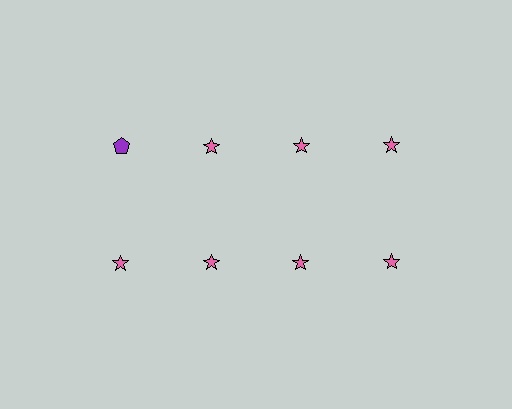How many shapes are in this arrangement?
There are 8 shapes arranged in a grid pattern.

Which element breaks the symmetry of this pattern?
The purple pentagon in the top row, leftmost column breaks the symmetry. All other shapes are pink stars.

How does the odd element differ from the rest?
It differs in both color (purple instead of pink) and shape (pentagon instead of star).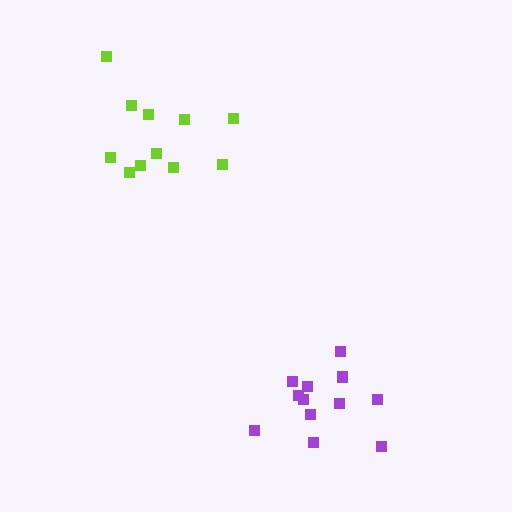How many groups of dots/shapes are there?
There are 2 groups.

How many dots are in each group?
Group 1: 11 dots, Group 2: 12 dots (23 total).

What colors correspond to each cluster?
The clusters are colored: lime, purple.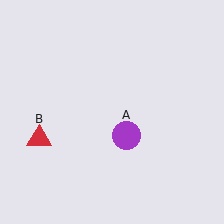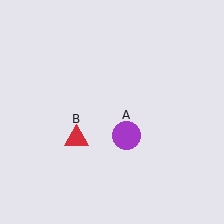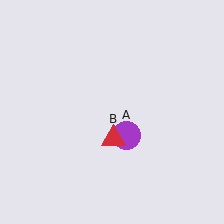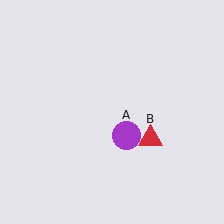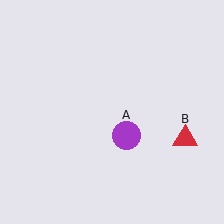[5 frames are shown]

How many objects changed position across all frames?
1 object changed position: red triangle (object B).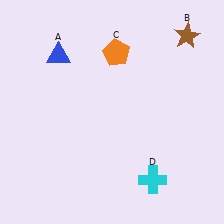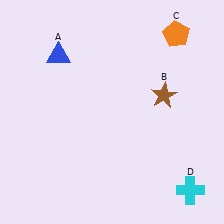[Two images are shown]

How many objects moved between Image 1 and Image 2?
3 objects moved between the two images.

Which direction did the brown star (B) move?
The brown star (B) moved down.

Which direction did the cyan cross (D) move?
The cyan cross (D) moved right.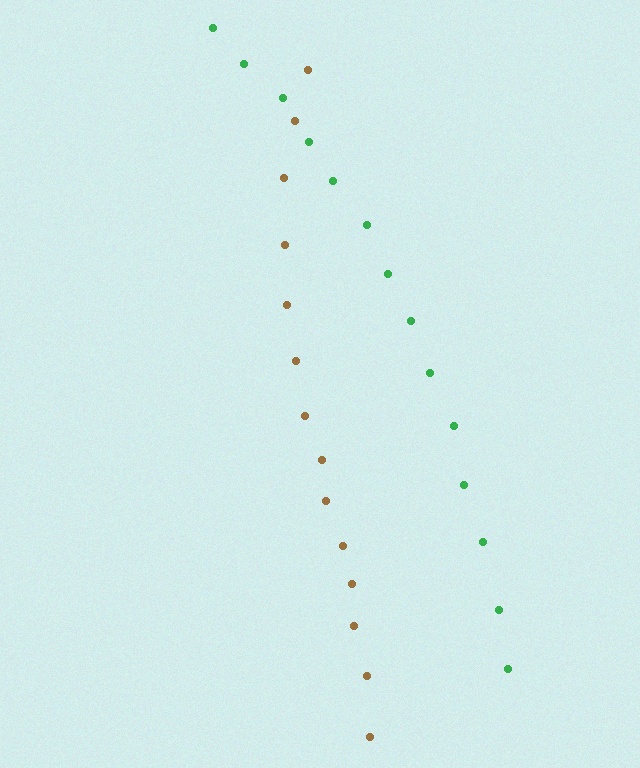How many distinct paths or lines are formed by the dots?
There are 2 distinct paths.